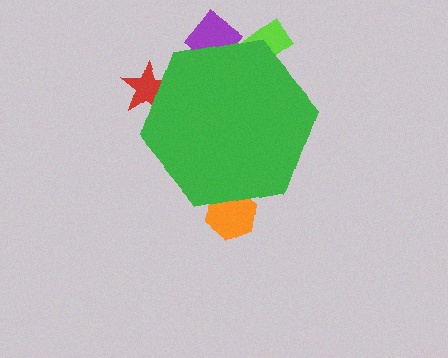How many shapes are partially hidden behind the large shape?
4 shapes are partially hidden.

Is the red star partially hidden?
Yes, the red star is partially hidden behind the green hexagon.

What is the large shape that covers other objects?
A green hexagon.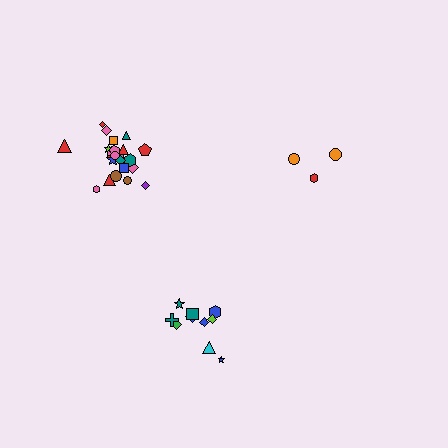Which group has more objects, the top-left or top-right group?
The top-left group.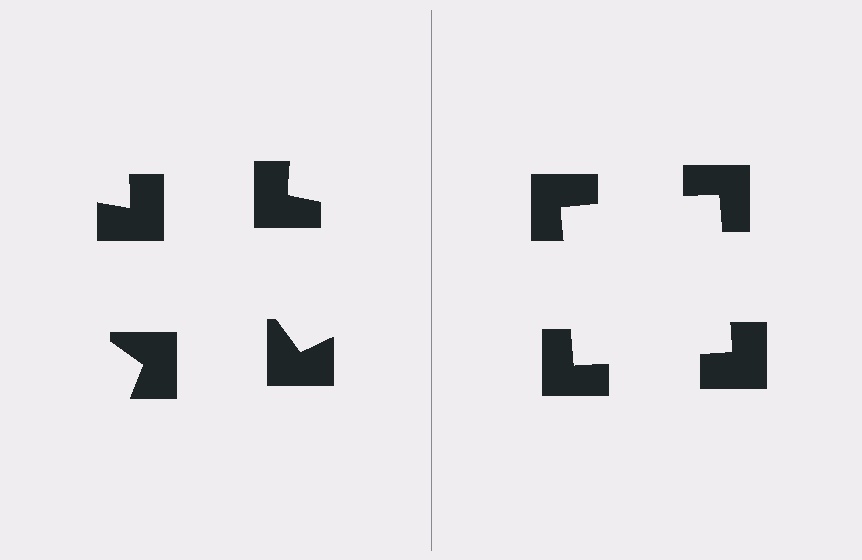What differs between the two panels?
The notched squares are positioned identically on both sides; only the wedge orientations differ. On the right they align to a square; on the left they are misaligned.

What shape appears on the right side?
An illusory square.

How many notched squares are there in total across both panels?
8 — 4 on each side.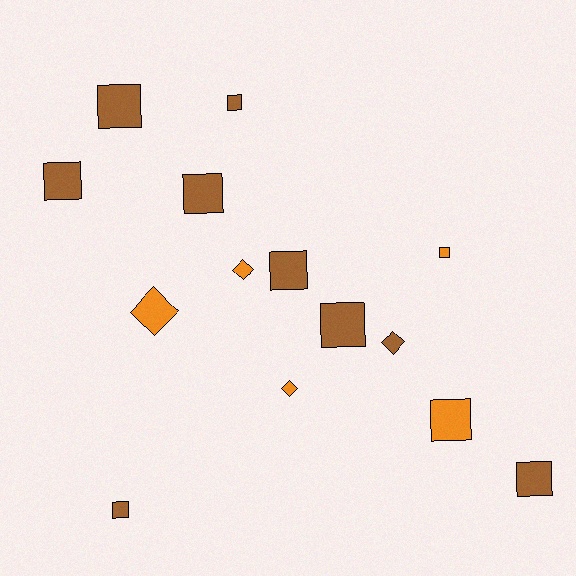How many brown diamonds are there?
There is 1 brown diamond.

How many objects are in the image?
There are 14 objects.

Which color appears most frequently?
Brown, with 9 objects.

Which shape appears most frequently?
Square, with 10 objects.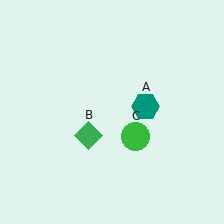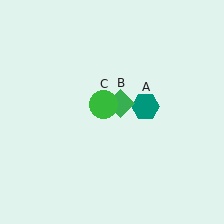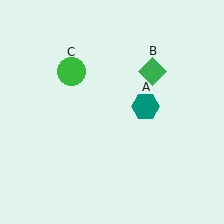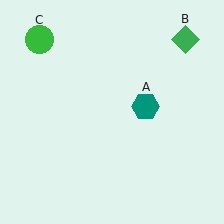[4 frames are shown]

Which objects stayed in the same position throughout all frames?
Teal hexagon (object A) remained stationary.